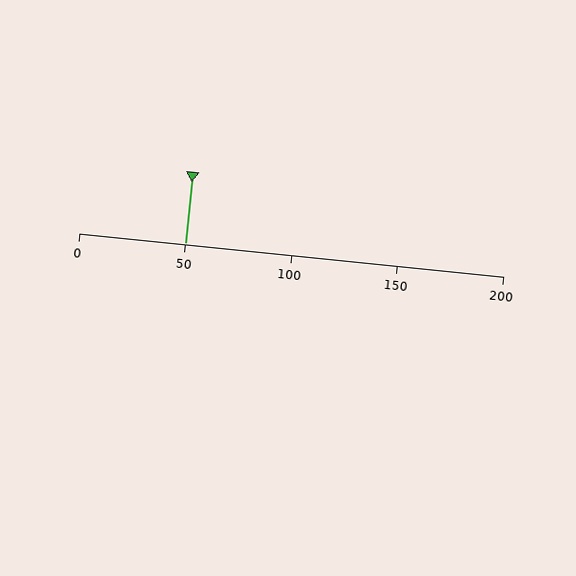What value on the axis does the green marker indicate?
The marker indicates approximately 50.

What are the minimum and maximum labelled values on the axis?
The axis runs from 0 to 200.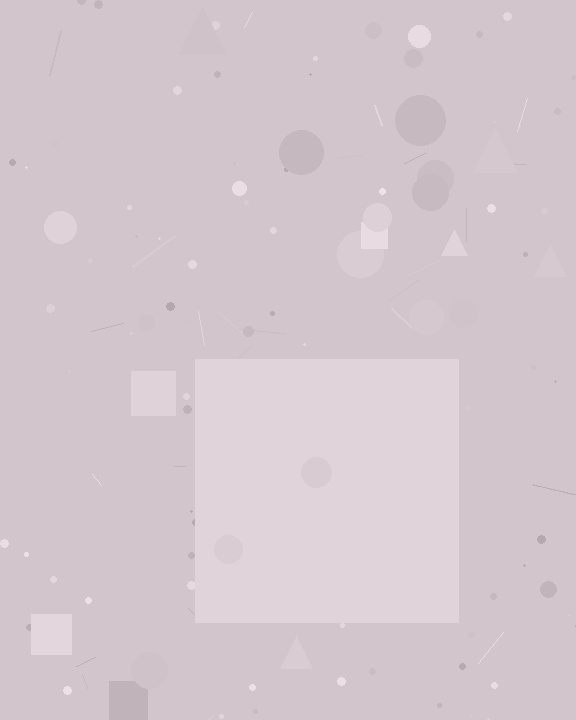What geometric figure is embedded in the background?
A square is embedded in the background.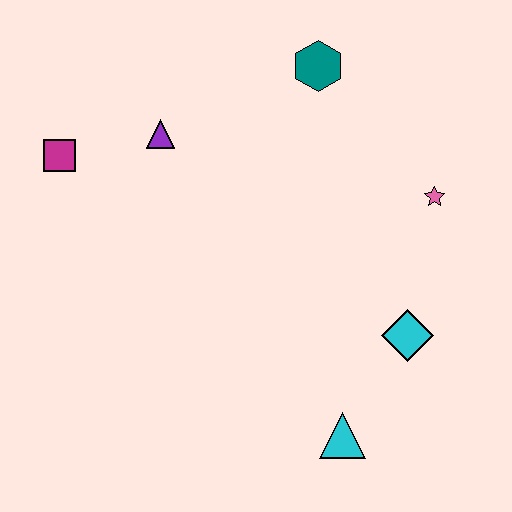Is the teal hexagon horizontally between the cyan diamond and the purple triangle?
Yes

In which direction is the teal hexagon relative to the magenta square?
The teal hexagon is to the right of the magenta square.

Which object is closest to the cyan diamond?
The cyan triangle is closest to the cyan diamond.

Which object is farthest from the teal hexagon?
The cyan triangle is farthest from the teal hexagon.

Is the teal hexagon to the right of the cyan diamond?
No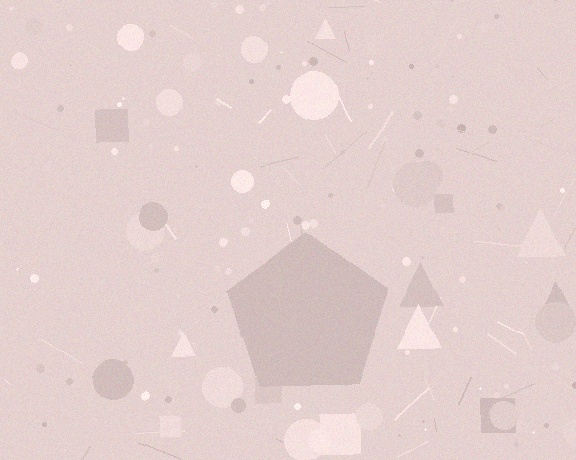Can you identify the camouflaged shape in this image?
The camouflaged shape is a pentagon.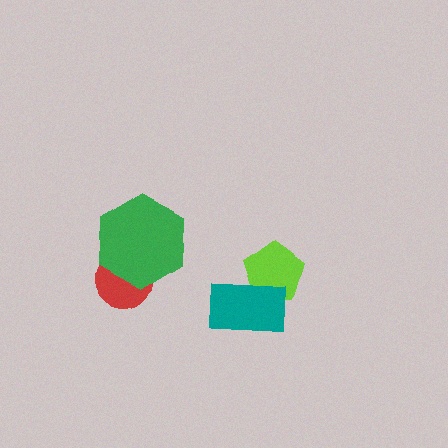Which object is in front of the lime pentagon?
The teal rectangle is in front of the lime pentagon.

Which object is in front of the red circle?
The green hexagon is in front of the red circle.